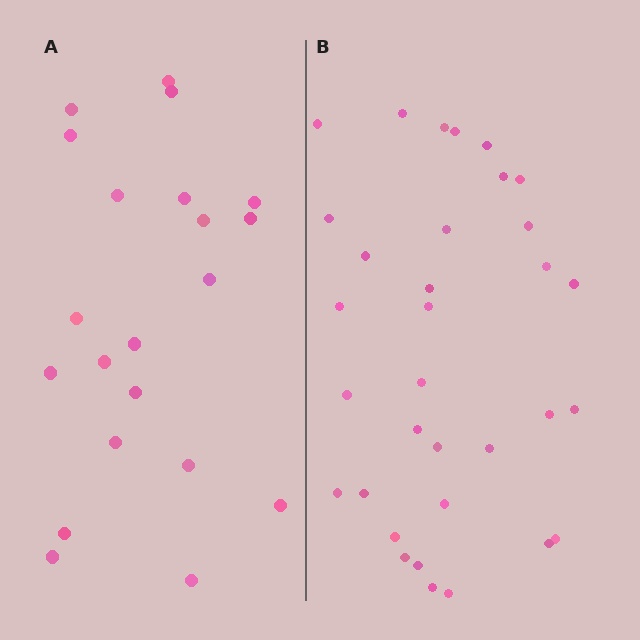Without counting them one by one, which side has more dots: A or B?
Region B (the right region) has more dots.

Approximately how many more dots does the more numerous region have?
Region B has roughly 12 or so more dots than region A.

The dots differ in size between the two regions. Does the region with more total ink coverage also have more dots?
No. Region A has more total ink coverage because its dots are larger, but region B actually contains more individual dots. Total area can be misleading — the number of items is what matters here.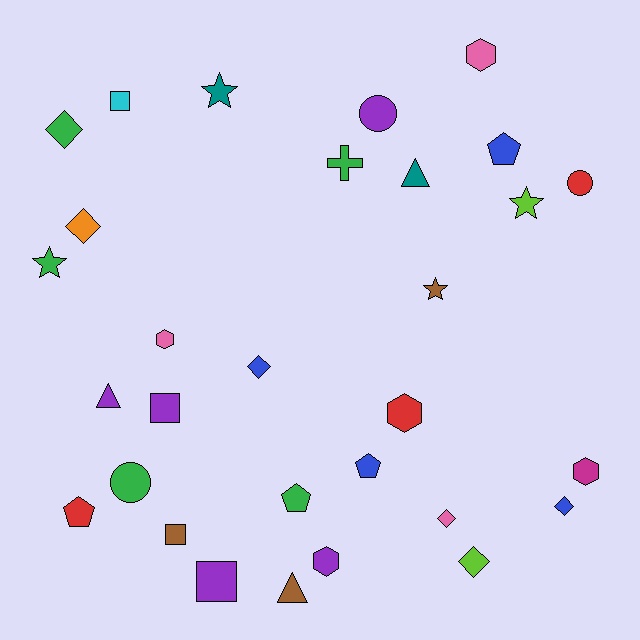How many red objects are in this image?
There are 3 red objects.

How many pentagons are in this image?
There are 4 pentagons.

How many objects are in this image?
There are 30 objects.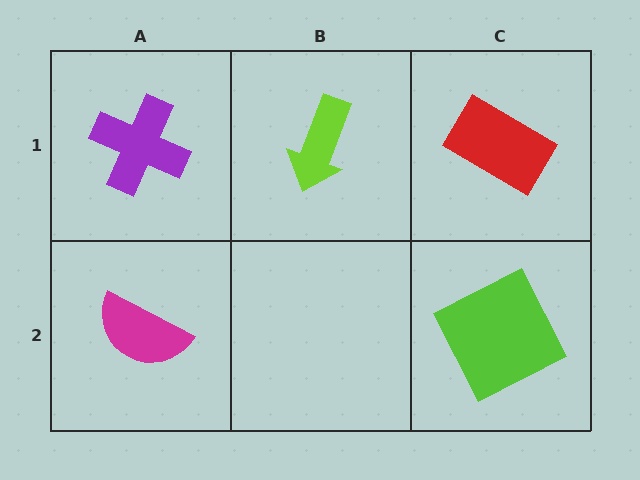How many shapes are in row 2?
2 shapes.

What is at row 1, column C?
A red rectangle.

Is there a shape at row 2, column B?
No, that cell is empty.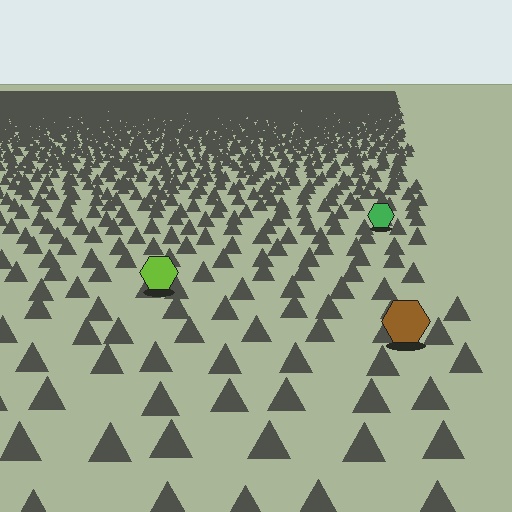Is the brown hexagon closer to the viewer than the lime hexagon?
Yes. The brown hexagon is closer — you can tell from the texture gradient: the ground texture is coarser near it.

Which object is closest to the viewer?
The brown hexagon is closest. The texture marks near it are larger and more spread out.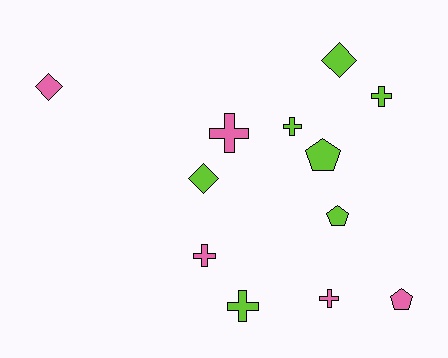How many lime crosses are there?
There are 3 lime crosses.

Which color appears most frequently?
Lime, with 7 objects.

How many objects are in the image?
There are 12 objects.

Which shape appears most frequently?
Cross, with 6 objects.